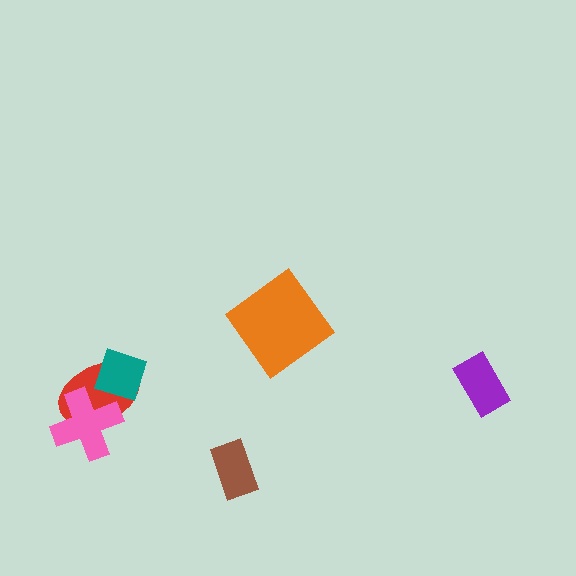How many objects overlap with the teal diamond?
1 object overlaps with the teal diamond.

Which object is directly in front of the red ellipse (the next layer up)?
The teal diamond is directly in front of the red ellipse.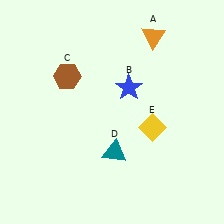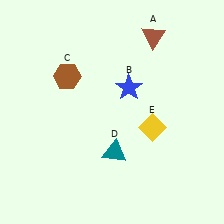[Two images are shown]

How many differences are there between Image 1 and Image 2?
There is 1 difference between the two images.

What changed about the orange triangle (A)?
In Image 1, A is orange. In Image 2, it changed to brown.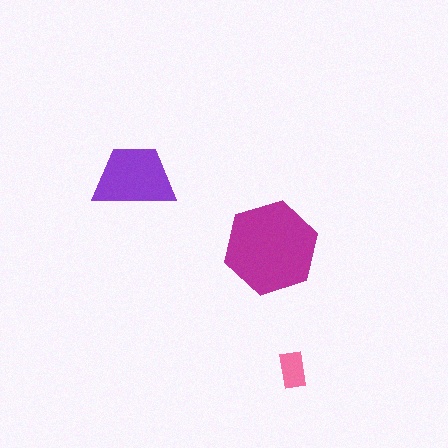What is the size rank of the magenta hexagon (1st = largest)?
1st.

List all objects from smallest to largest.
The pink rectangle, the purple trapezoid, the magenta hexagon.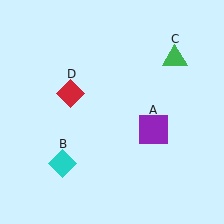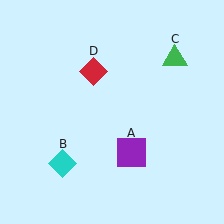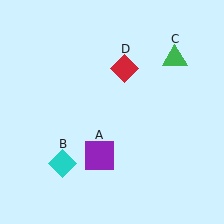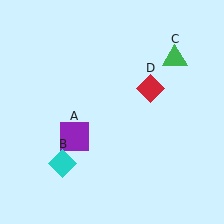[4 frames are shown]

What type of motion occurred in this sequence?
The purple square (object A), red diamond (object D) rotated clockwise around the center of the scene.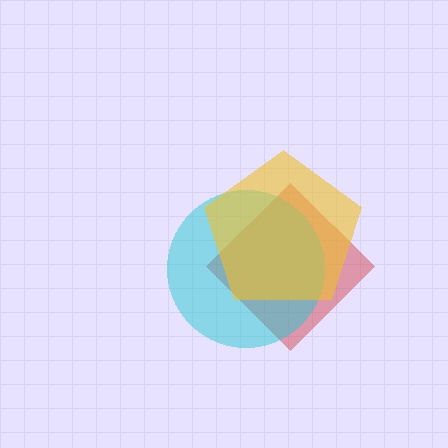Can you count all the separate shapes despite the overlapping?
Yes, there are 3 separate shapes.